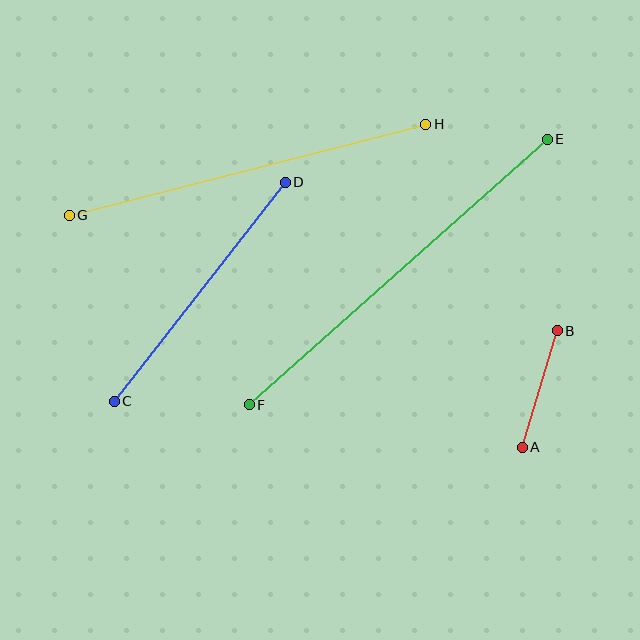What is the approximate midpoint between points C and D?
The midpoint is at approximately (200, 292) pixels.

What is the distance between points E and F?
The distance is approximately 399 pixels.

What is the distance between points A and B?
The distance is approximately 122 pixels.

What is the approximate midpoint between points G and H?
The midpoint is at approximately (248, 170) pixels.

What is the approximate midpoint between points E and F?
The midpoint is at approximately (398, 272) pixels.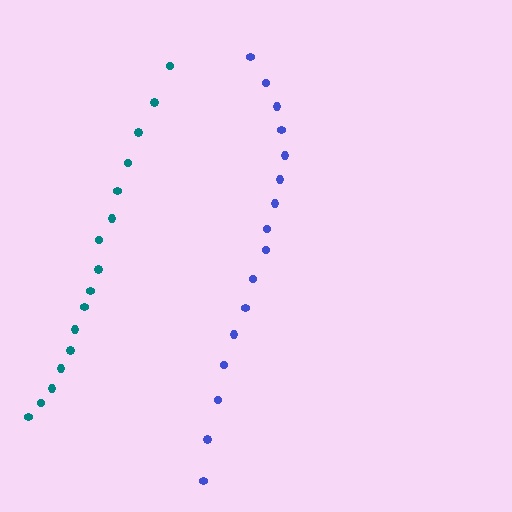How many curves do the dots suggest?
There are 2 distinct paths.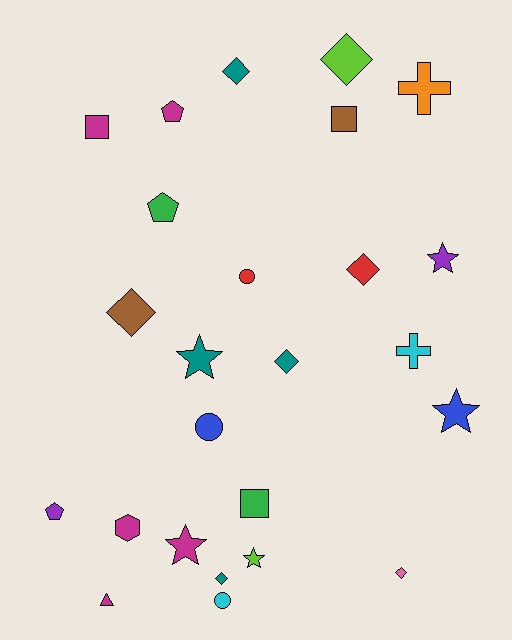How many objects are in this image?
There are 25 objects.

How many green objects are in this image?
There are 2 green objects.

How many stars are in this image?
There are 5 stars.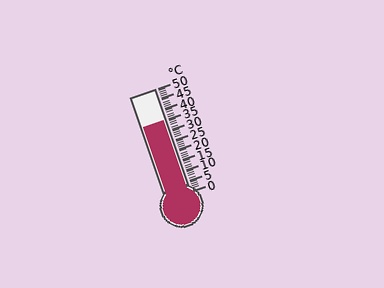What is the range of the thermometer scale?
The thermometer scale ranges from 0°C to 50°C.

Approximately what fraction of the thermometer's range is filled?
The thermometer is filled to approximately 70% of its range.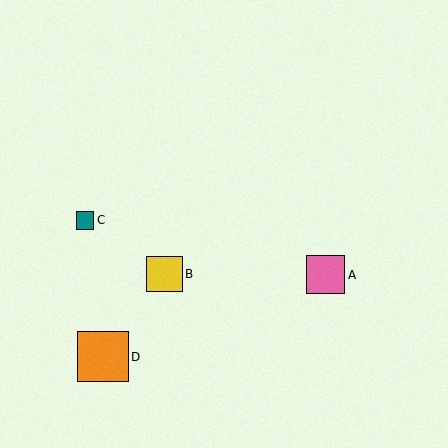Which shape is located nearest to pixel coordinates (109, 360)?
The orange square (labeled D) at (103, 357) is nearest to that location.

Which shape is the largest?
The orange square (labeled D) is the largest.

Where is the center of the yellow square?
The center of the yellow square is at (165, 274).